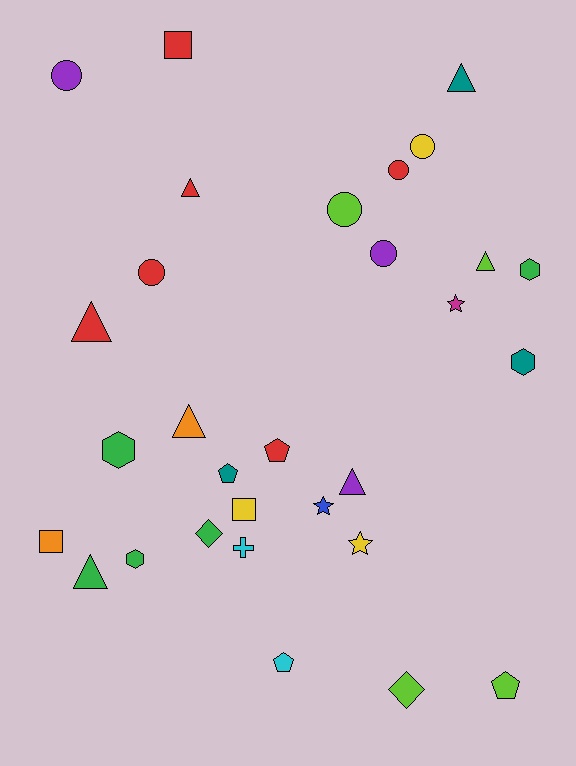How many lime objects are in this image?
There are 4 lime objects.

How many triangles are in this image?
There are 7 triangles.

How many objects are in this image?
There are 30 objects.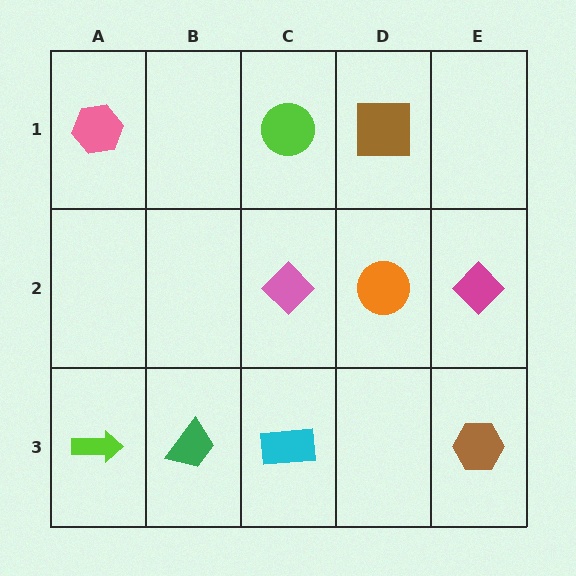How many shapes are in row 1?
3 shapes.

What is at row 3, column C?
A cyan rectangle.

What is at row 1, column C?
A lime circle.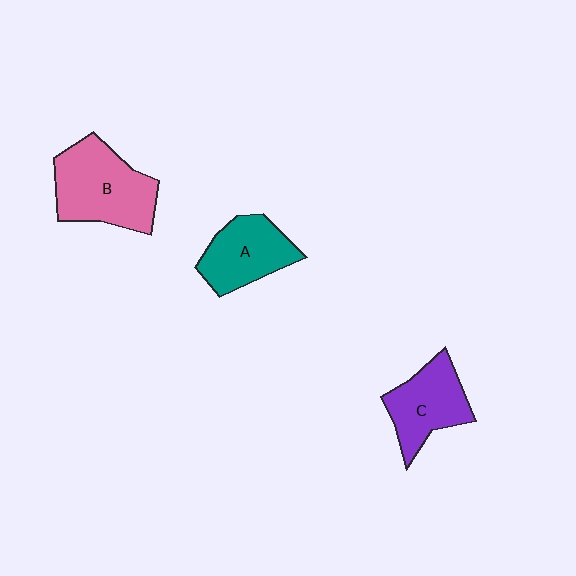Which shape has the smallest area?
Shape A (teal).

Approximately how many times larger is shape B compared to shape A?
Approximately 1.4 times.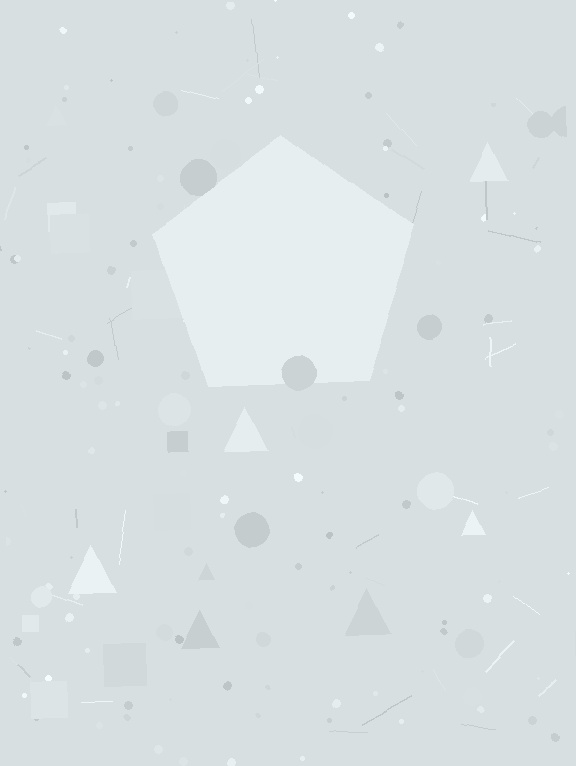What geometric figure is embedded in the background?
A pentagon is embedded in the background.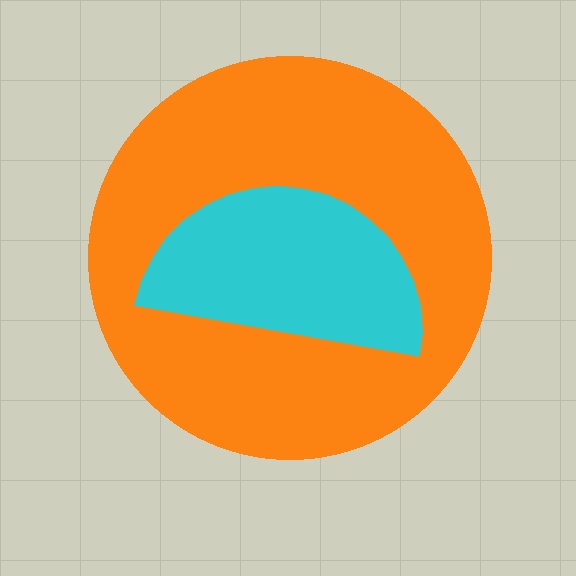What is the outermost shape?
The orange circle.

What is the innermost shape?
The cyan semicircle.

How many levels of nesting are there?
2.